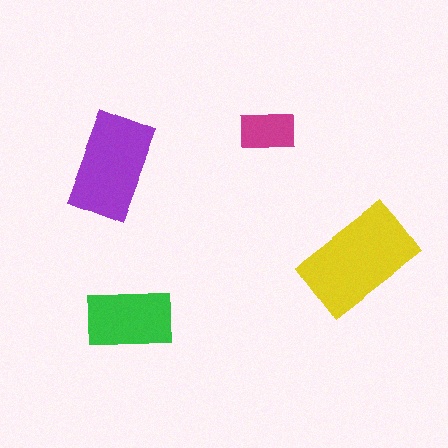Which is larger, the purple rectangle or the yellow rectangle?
The yellow one.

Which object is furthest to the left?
The purple rectangle is leftmost.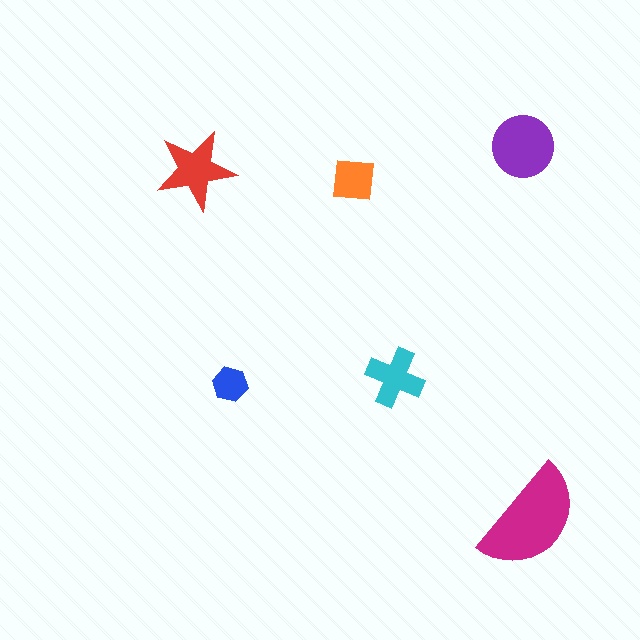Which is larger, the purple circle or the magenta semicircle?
The magenta semicircle.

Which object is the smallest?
The blue hexagon.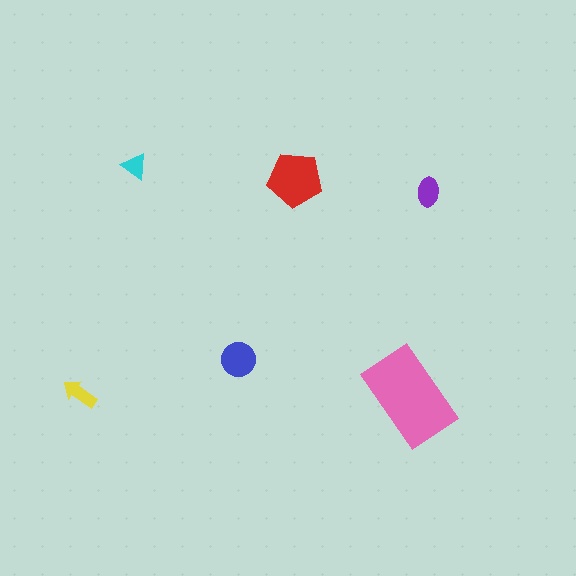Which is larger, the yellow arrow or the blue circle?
The blue circle.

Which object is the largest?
The pink rectangle.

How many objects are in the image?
There are 6 objects in the image.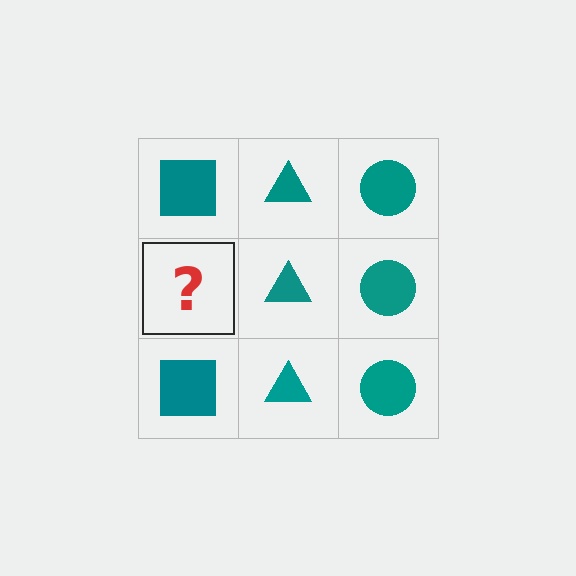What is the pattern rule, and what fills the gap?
The rule is that each column has a consistent shape. The gap should be filled with a teal square.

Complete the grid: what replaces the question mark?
The question mark should be replaced with a teal square.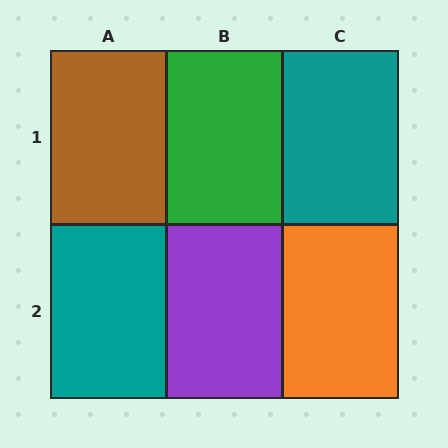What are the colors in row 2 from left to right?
Teal, purple, orange.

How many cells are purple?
1 cell is purple.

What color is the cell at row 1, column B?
Green.